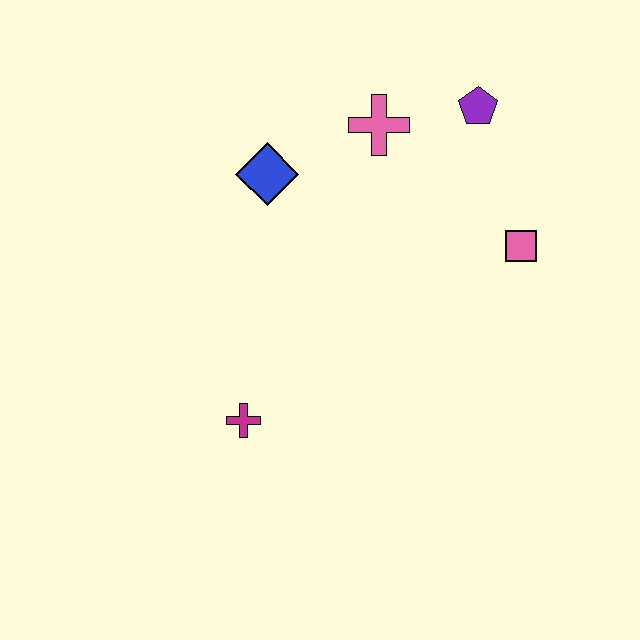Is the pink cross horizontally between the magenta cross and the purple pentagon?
Yes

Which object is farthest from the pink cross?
The magenta cross is farthest from the pink cross.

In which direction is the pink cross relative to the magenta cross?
The pink cross is above the magenta cross.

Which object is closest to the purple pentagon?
The pink cross is closest to the purple pentagon.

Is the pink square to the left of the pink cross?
No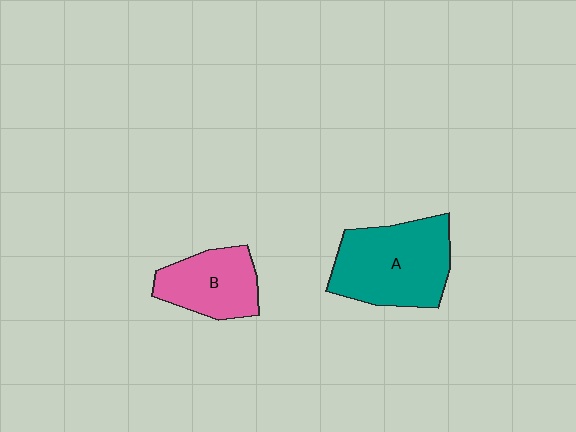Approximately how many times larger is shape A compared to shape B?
Approximately 1.5 times.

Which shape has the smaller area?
Shape B (pink).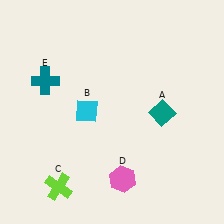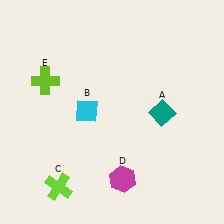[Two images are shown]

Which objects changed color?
D changed from pink to magenta. E changed from teal to lime.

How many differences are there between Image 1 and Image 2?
There are 2 differences between the two images.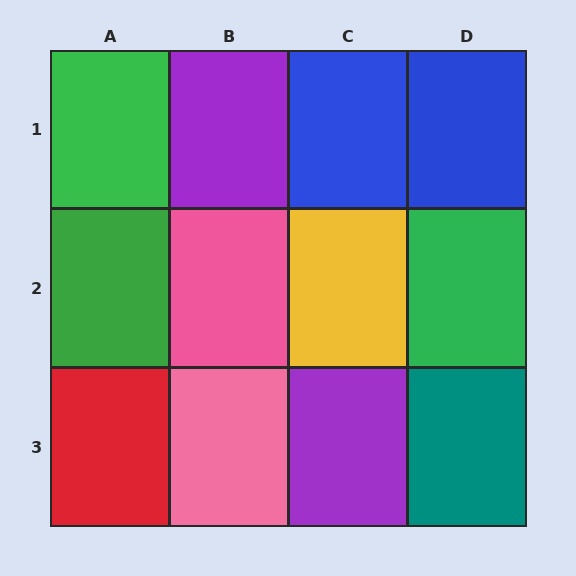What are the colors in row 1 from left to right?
Green, purple, blue, blue.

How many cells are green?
3 cells are green.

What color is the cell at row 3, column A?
Red.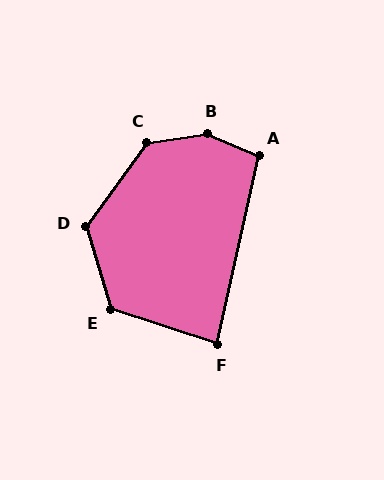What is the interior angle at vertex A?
Approximately 101 degrees (obtuse).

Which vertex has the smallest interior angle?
F, at approximately 85 degrees.